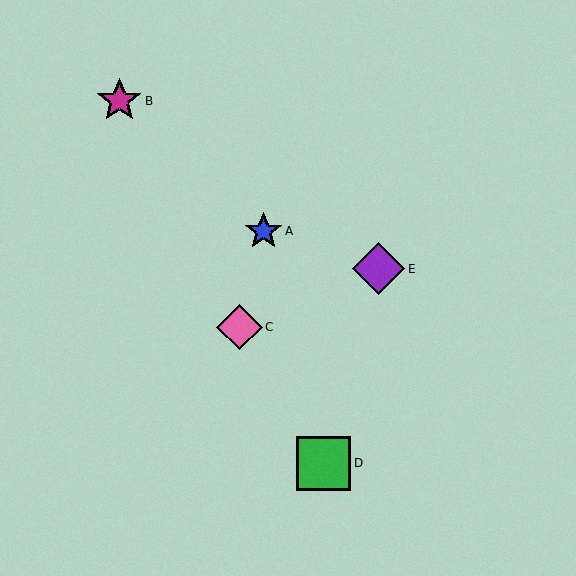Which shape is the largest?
The green square (labeled D) is the largest.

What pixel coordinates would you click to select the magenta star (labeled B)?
Click at (119, 101) to select the magenta star B.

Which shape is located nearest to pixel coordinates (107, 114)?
The magenta star (labeled B) at (119, 101) is nearest to that location.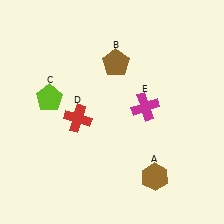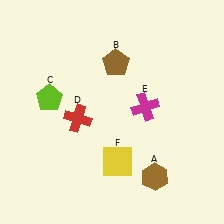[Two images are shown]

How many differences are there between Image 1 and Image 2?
There is 1 difference between the two images.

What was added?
A yellow square (F) was added in Image 2.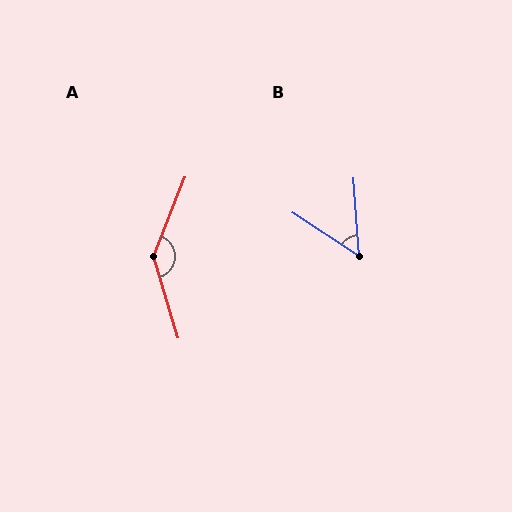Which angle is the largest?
A, at approximately 141 degrees.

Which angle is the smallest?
B, at approximately 52 degrees.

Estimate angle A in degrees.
Approximately 141 degrees.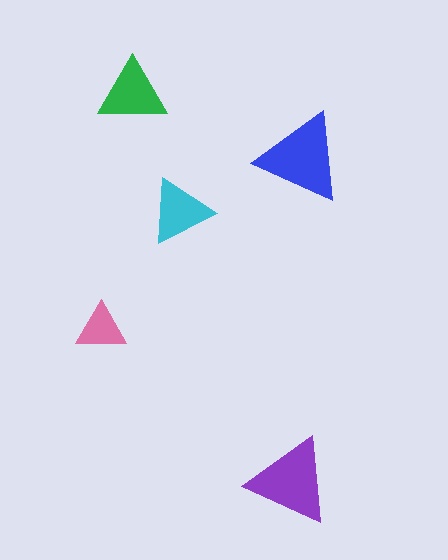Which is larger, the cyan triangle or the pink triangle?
The cyan one.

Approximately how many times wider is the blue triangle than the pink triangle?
About 2 times wider.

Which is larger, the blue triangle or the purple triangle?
The blue one.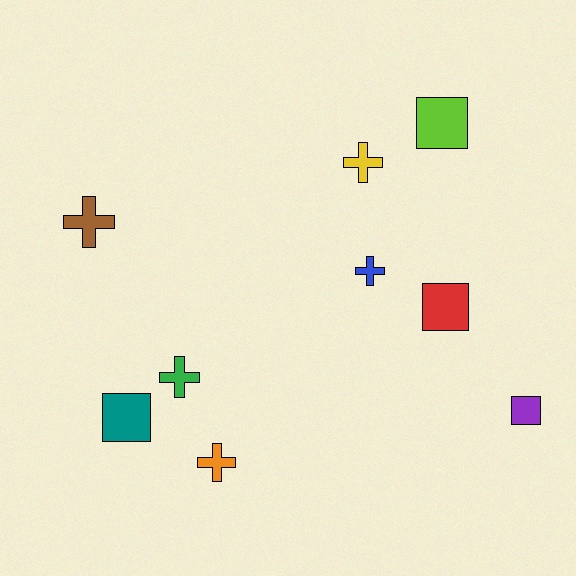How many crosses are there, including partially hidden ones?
There are 5 crosses.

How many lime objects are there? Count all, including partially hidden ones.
There is 1 lime object.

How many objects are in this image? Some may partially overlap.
There are 9 objects.